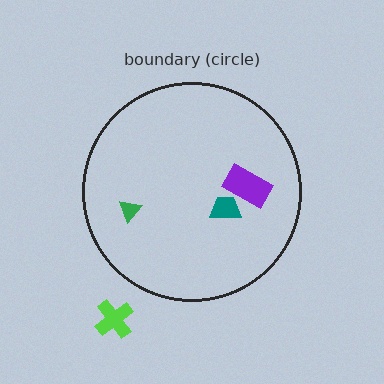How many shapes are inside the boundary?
3 inside, 1 outside.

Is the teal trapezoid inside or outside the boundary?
Inside.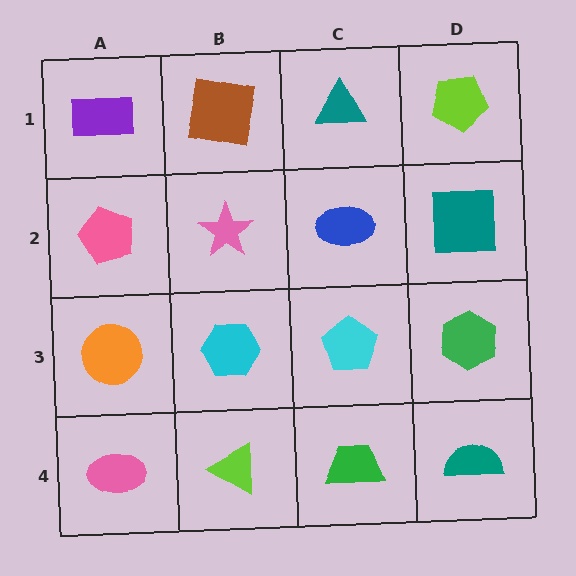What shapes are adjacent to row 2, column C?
A teal triangle (row 1, column C), a cyan pentagon (row 3, column C), a pink star (row 2, column B), a teal square (row 2, column D).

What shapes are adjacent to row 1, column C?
A blue ellipse (row 2, column C), a brown square (row 1, column B), a lime pentagon (row 1, column D).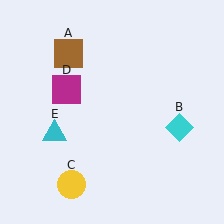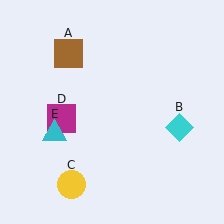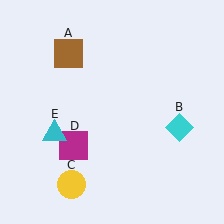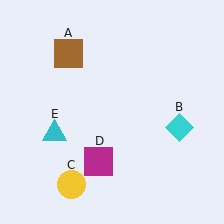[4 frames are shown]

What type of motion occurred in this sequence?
The magenta square (object D) rotated counterclockwise around the center of the scene.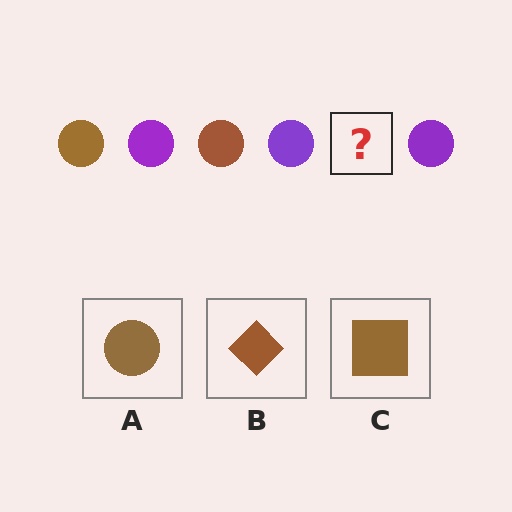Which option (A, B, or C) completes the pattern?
A.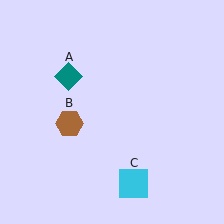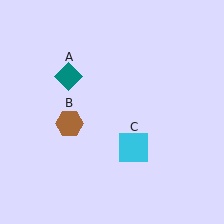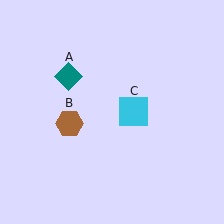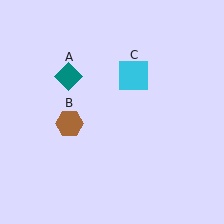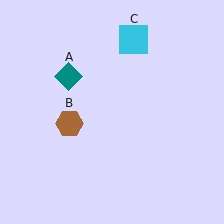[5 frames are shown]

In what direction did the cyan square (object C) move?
The cyan square (object C) moved up.